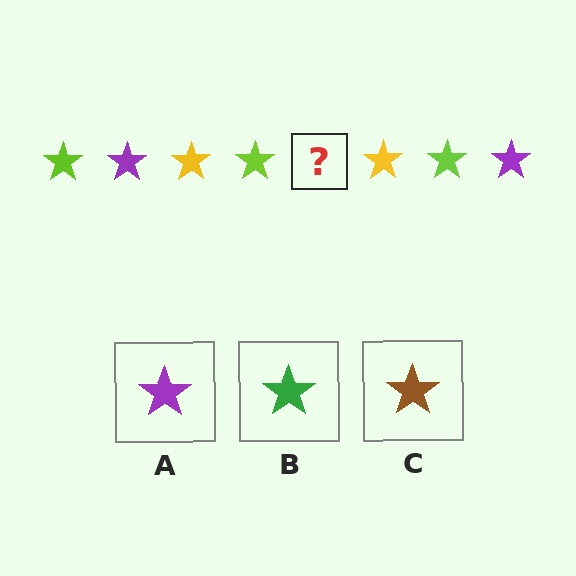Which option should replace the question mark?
Option A.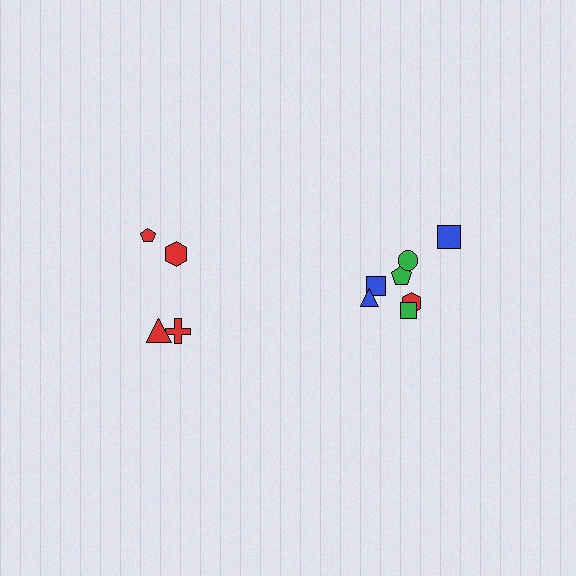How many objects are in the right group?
There are 7 objects.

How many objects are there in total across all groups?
There are 11 objects.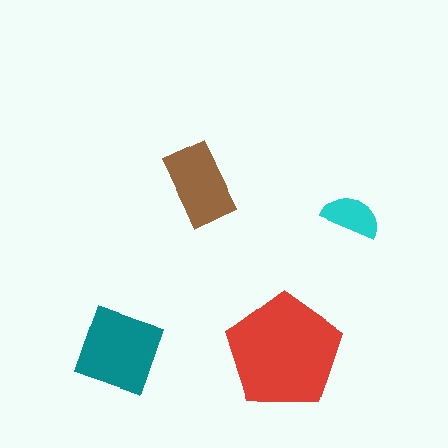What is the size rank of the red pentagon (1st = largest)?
1st.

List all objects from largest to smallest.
The red pentagon, the teal diamond, the brown rectangle, the cyan semicircle.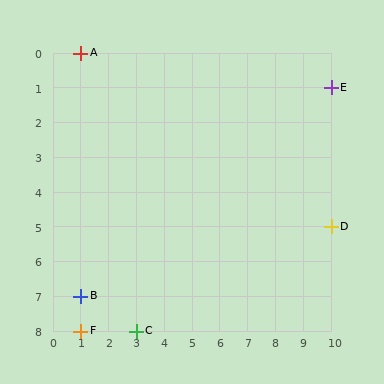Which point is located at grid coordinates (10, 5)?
Point D is at (10, 5).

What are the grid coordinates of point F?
Point F is at grid coordinates (1, 8).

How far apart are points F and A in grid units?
Points F and A are 8 rows apart.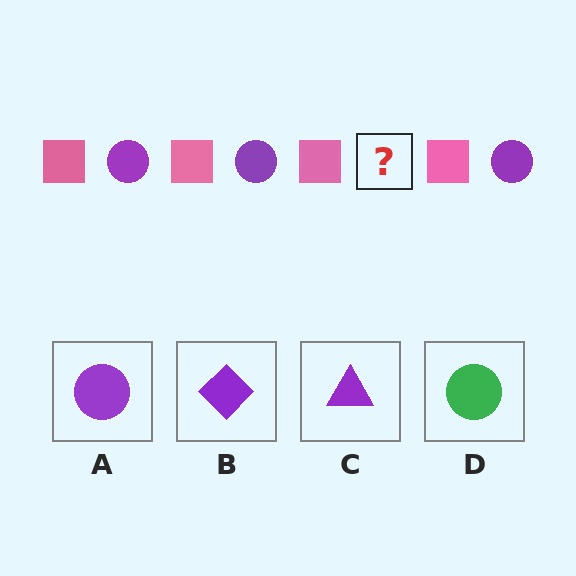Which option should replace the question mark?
Option A.